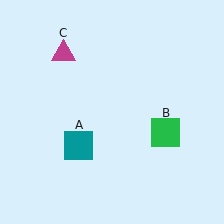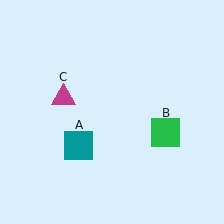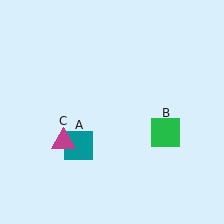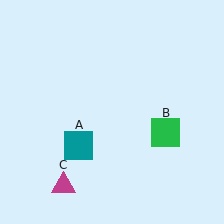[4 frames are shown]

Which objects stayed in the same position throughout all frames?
Teal square (object A) and green square (object B) remained stationary.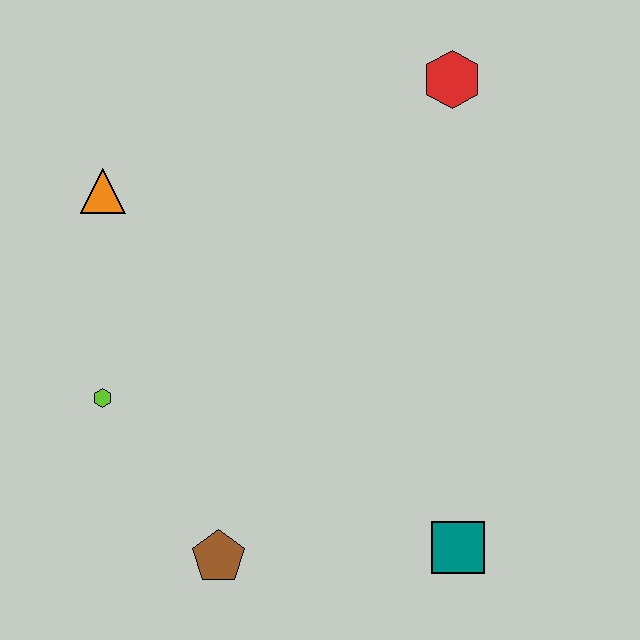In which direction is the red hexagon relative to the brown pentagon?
The red hexagon is above the brown pentagon.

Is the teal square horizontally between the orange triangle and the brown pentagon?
No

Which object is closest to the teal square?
The brown pentagon is closest to the teal square.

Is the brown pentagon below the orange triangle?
Yes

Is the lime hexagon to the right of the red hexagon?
No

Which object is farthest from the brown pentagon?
The red hexagon is farthest from the brown pentagon.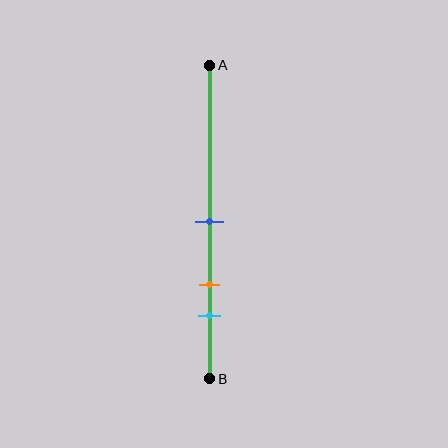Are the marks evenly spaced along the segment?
Yes, the marks are approximately evenly spaced.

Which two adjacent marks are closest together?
The orange and cyan marks are the closest adjacent pair.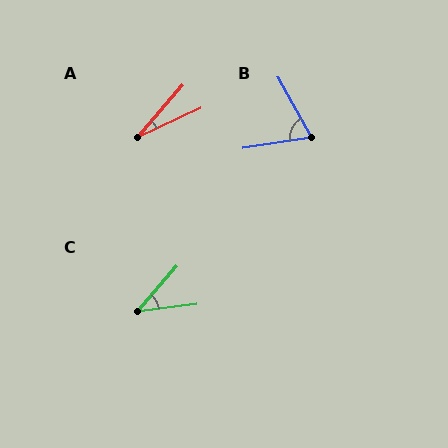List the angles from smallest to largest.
A (24°), C (42°), B (69°).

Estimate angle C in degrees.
Approximately 42 degrees.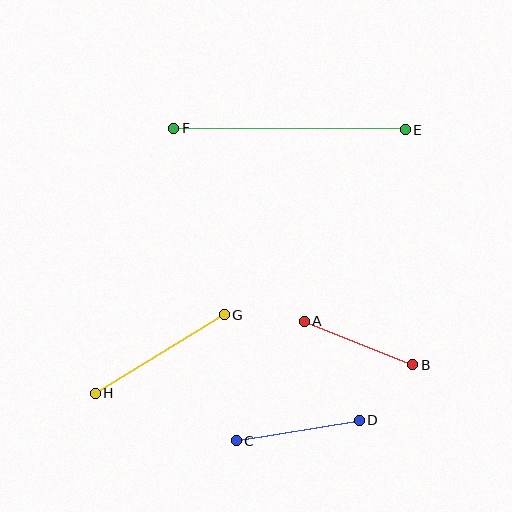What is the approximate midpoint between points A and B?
The midpoint is at approximately (358, 343) pixels.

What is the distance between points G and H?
The distance is approximately 151 pixels.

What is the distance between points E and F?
The distance is approximately 231 pixels.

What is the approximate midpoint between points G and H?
The midpoint is at approximately (160, 354) pixels.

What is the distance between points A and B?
The distance is approximately 117 pixels.